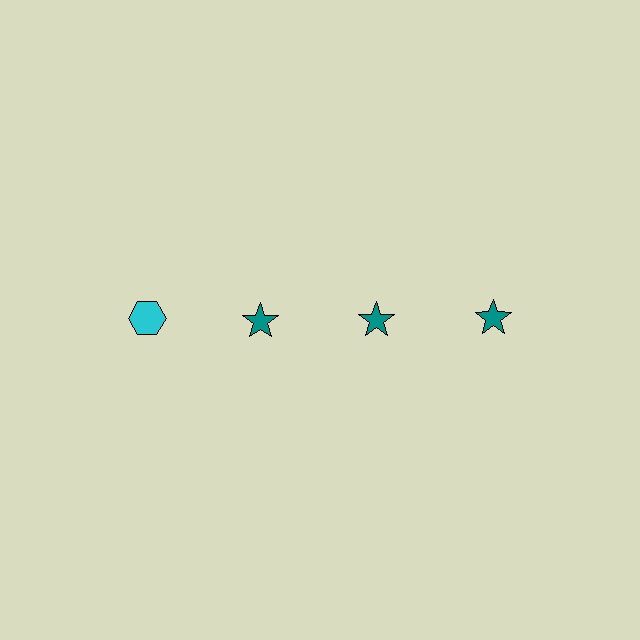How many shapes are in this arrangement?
There are 4 shapes arranged in a grid pattern.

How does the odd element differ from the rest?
It differs in both color (cyan instead of teal) and shape (hexagon instead of star).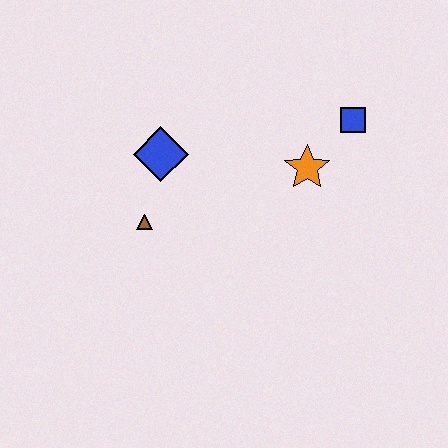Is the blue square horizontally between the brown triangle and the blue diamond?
No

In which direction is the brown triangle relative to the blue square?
The brown triangle is to the left of the blue square.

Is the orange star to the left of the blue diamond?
No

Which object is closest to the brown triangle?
The blue diamond is closest to the brown triangle.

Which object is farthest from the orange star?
The brown triangle is farthest from the orange star.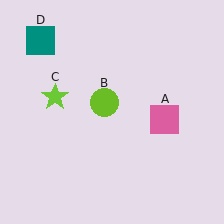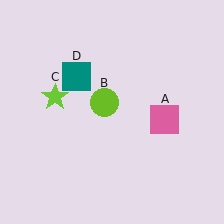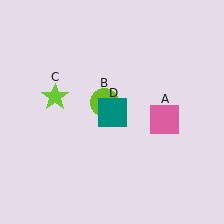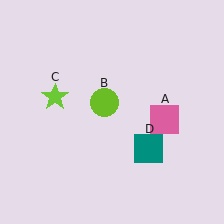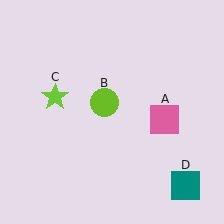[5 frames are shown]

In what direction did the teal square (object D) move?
The teal square (object D) moved down and to the right.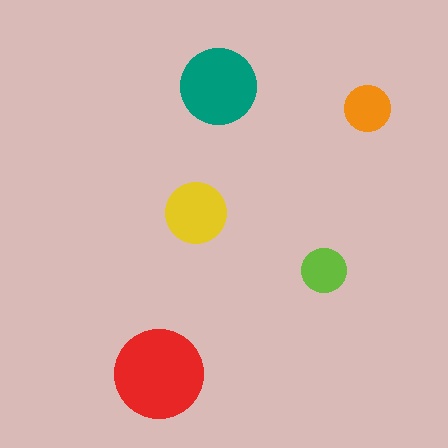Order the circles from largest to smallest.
the red one, the teal one, the yellow one, the orange one, the lime one.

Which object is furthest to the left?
The red circle is leftmost.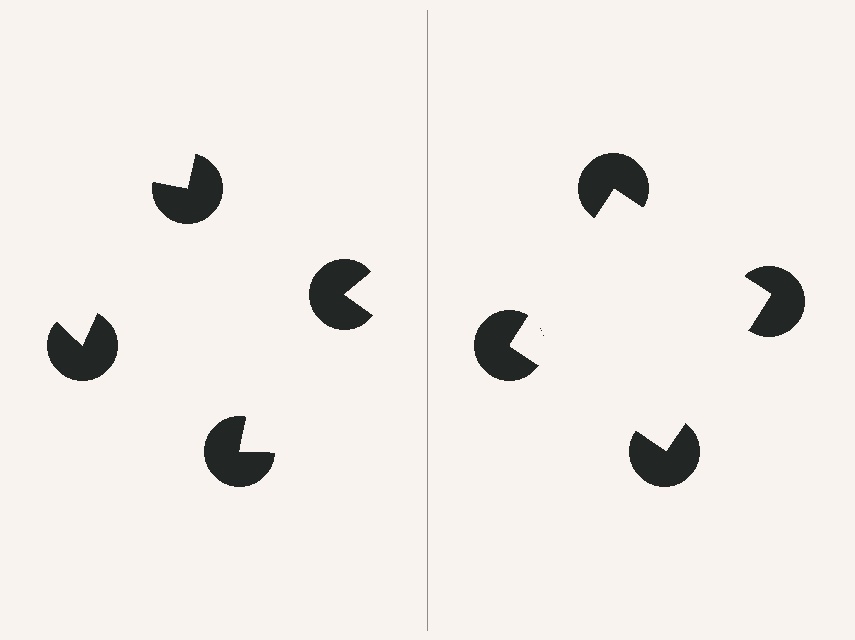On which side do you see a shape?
An illusory square appears on the right side. On the left side the wedge cuts are rotated, so no coherent shape forms.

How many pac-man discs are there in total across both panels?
8 — 4 on each side.